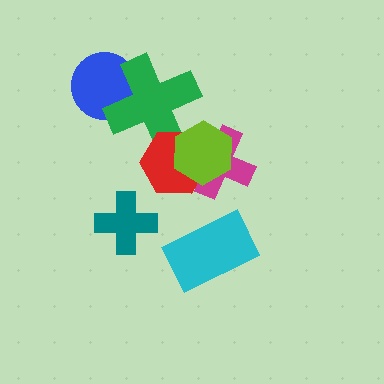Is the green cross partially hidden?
Yes, it is partially covered by another shape.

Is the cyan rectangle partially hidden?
No, no other shape covers it.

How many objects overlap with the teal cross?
0 objects overlap with the teal cross.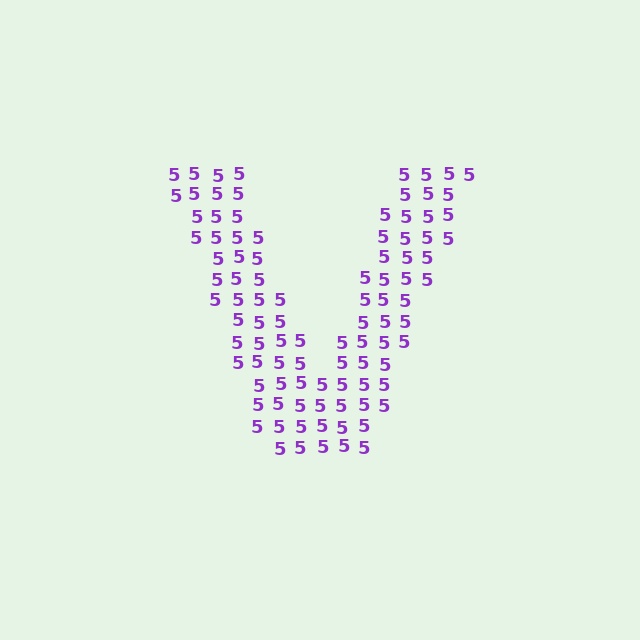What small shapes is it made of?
It is made of small digit 5's.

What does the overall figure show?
The overall figure shows the letter V.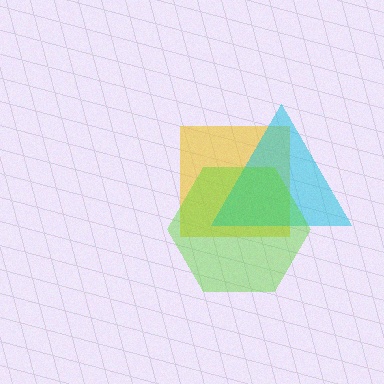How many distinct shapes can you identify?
There are 3 distinct shapes: a yellow square, a cyan triangle, a lime hexagon.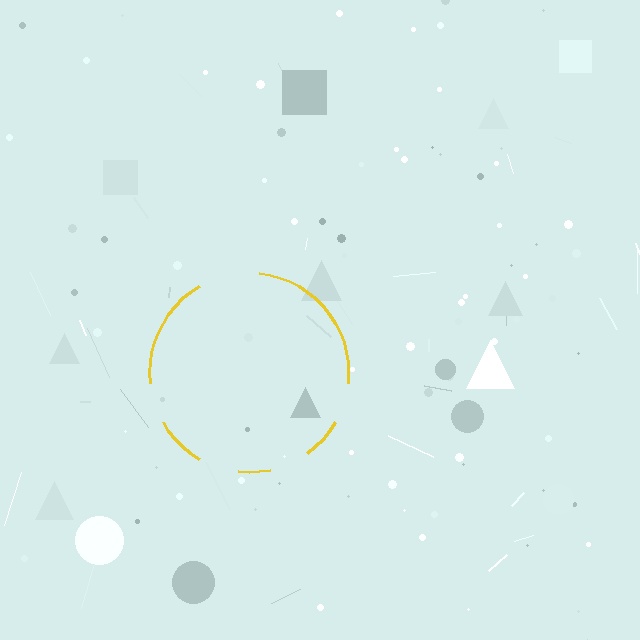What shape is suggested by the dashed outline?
The dashed outline suggests a circle.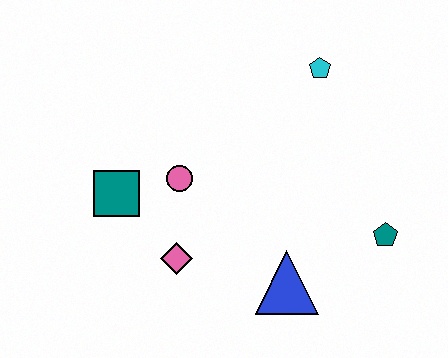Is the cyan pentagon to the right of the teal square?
Yes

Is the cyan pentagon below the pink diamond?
No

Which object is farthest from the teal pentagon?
The teal square is farthest from the teal pentagon.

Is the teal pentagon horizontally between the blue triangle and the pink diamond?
No